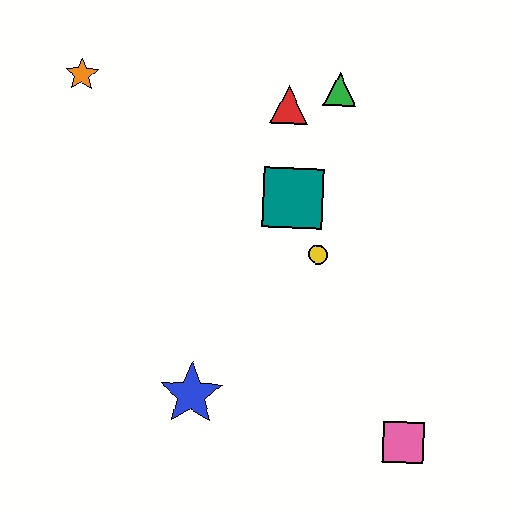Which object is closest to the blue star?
The yellow circle is closest to the blue star.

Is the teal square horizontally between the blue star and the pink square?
Yes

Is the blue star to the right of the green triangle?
No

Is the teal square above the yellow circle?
Yes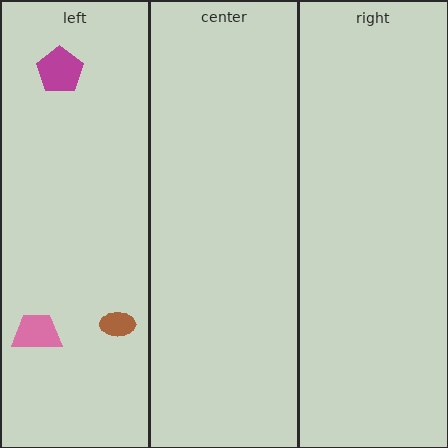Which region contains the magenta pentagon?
The left region.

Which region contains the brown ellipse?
The left region.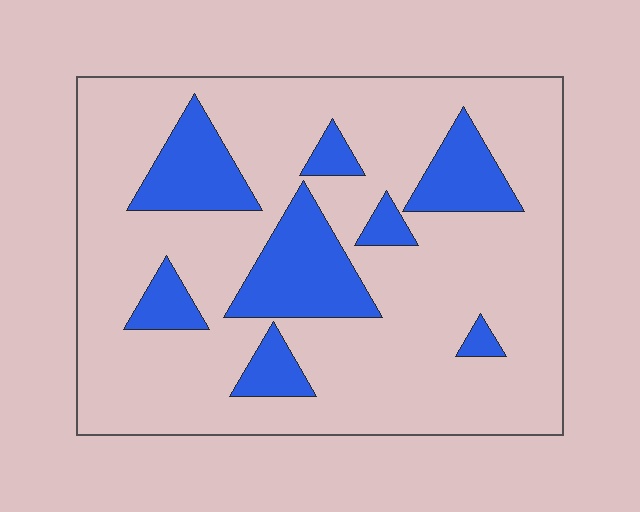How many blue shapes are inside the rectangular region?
8.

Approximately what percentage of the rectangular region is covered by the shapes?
Approximately 20%.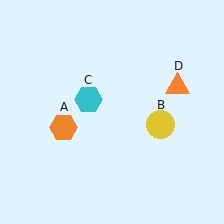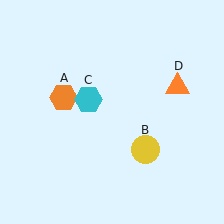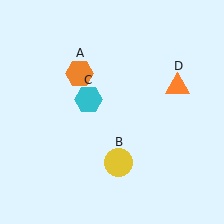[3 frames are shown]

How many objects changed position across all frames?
2 objects changed position: orange hexagon (object A), yellow circle (object B).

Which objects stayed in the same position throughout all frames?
Cyan hexagon (object C) and orange triangle (object D) remained stationary.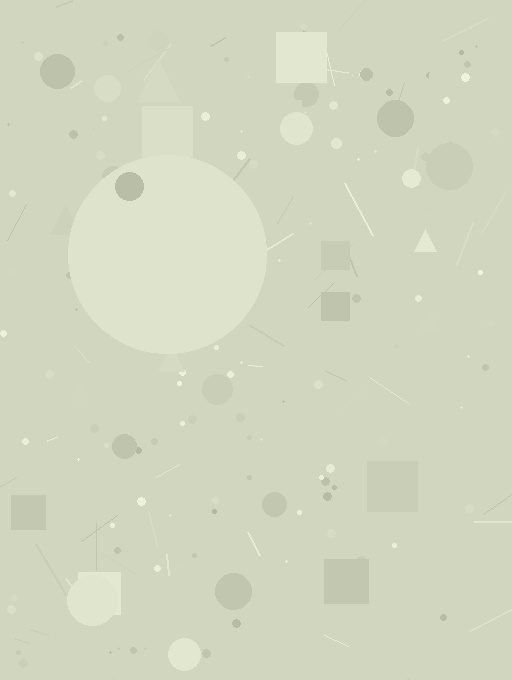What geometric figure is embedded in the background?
A circle is embedded in the background.